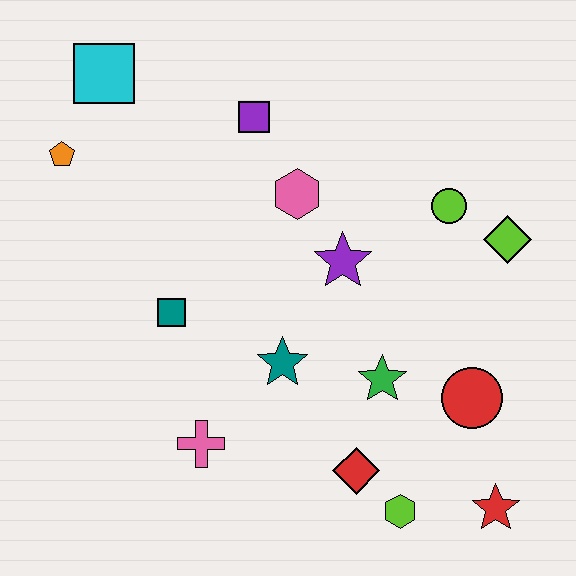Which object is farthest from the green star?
The cyan square is farthest from the green star.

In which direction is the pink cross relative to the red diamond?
The pink cross is to the left of the red diamond.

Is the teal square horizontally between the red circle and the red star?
No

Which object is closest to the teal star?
The green star is closest to the teal star.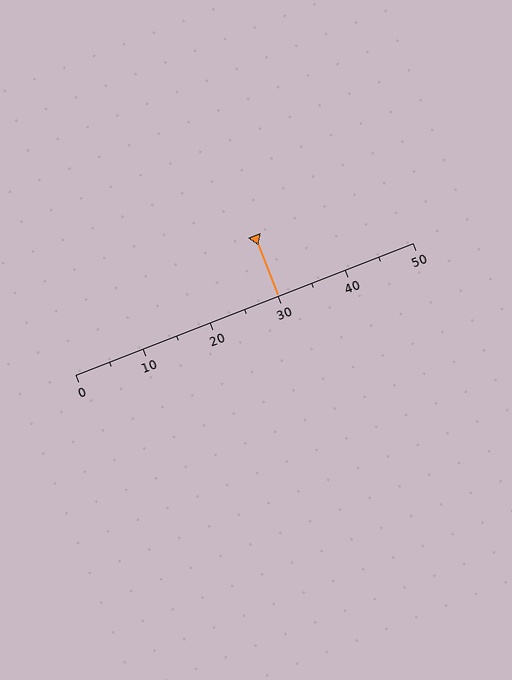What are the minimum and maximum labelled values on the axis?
The axis runs from 0 to 50.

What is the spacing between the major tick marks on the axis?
The major ticks are spaced 10 apart.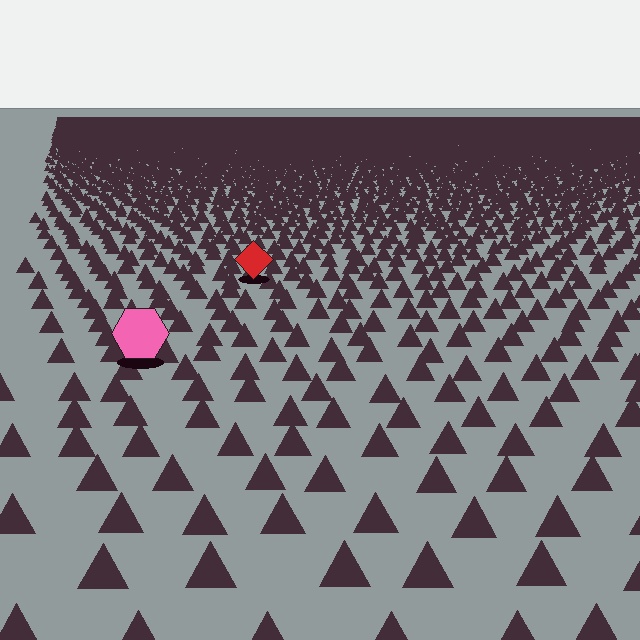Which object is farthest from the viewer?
The red diamond is farthest from the viewer. It appears smaller and the ground texture around it is denser.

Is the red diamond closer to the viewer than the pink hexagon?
No. The pink hexagon is closer — you can tell from the texture gradient: the ground texture is coarser near it.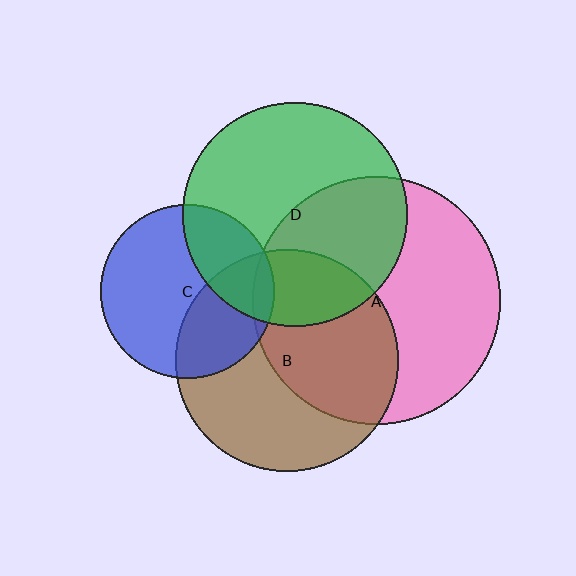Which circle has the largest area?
Circle A (pink).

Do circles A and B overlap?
Yes.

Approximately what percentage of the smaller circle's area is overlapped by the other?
Approximately 50%.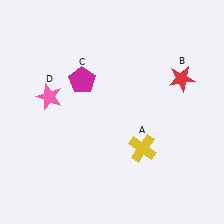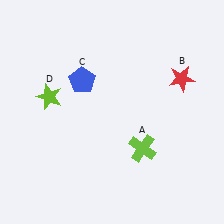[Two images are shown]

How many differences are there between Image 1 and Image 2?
There are 3 differences between the two images.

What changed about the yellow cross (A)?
In Image 1, A is yellow. In Image 2, it changed to lime.